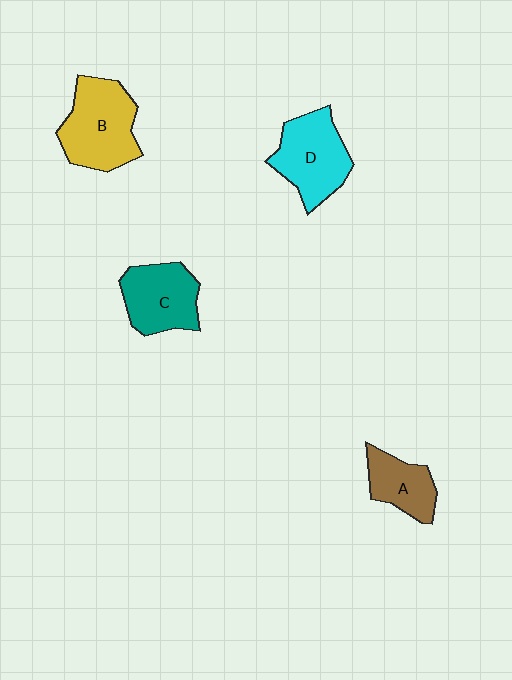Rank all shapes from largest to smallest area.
From largest to smallest: B (yellow), D (cyan), C (teal), A (brown).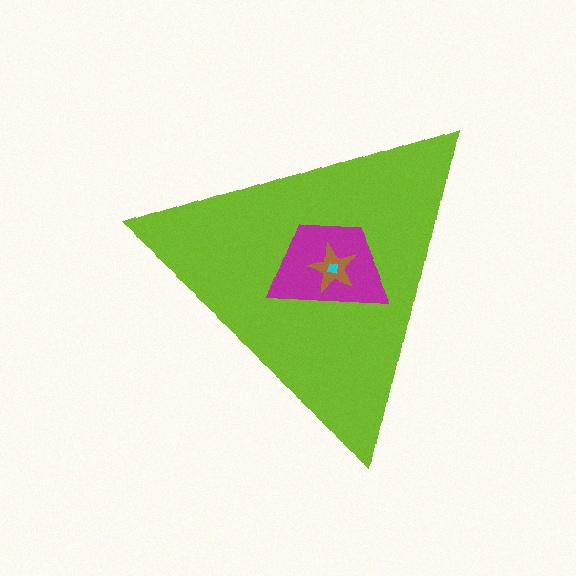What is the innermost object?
The cyan square.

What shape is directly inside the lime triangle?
The magenta trapezoid.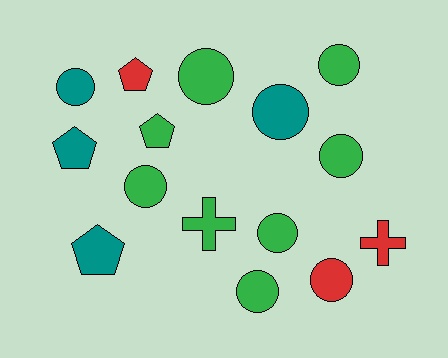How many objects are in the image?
There are 15 objects.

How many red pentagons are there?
There is 1 red pentagon.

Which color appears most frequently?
Green, with 8 objects.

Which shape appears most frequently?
Circle, with 9 objects.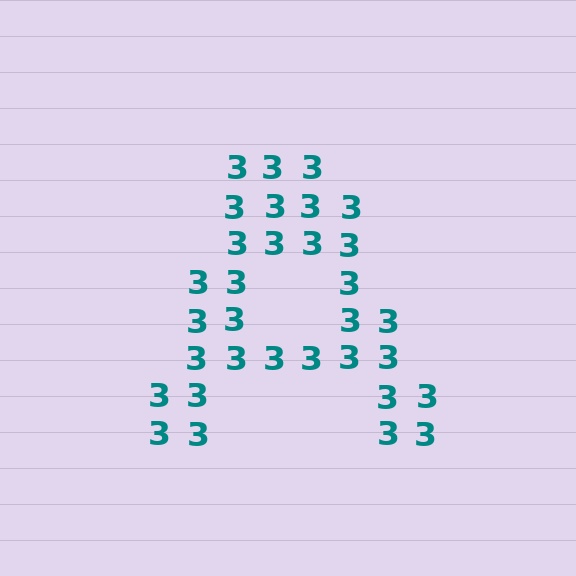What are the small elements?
The small elements are digit 3's.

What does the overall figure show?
The overall figure shows the letter A.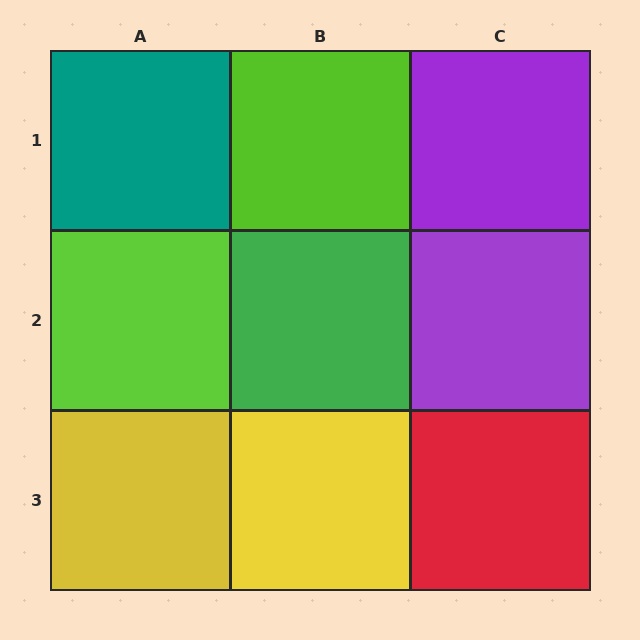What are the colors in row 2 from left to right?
Lime, green, purple.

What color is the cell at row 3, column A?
Yellow.